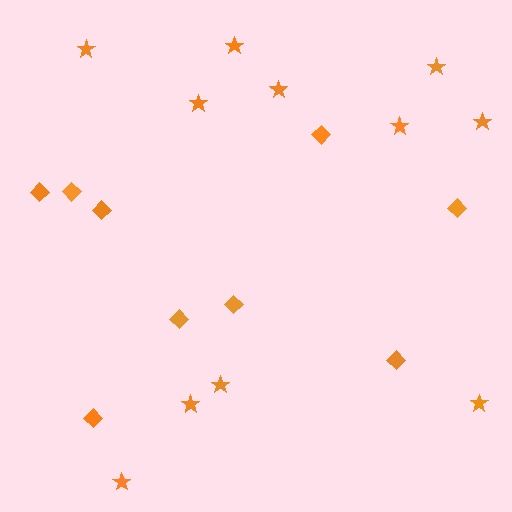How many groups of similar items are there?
There are 2 groups: one group of diamonds (9) and one group of stars (11).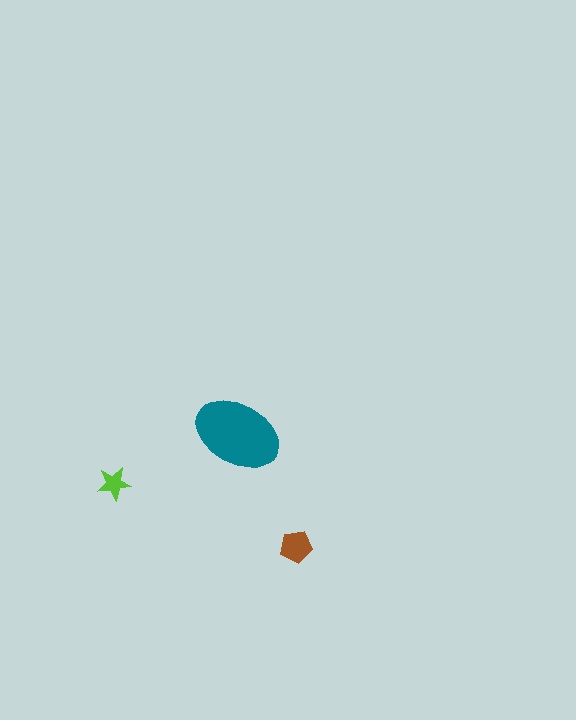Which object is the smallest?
The lime star.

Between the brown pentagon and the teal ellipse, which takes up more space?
The teal ellipse.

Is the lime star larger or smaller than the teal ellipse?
Smaller.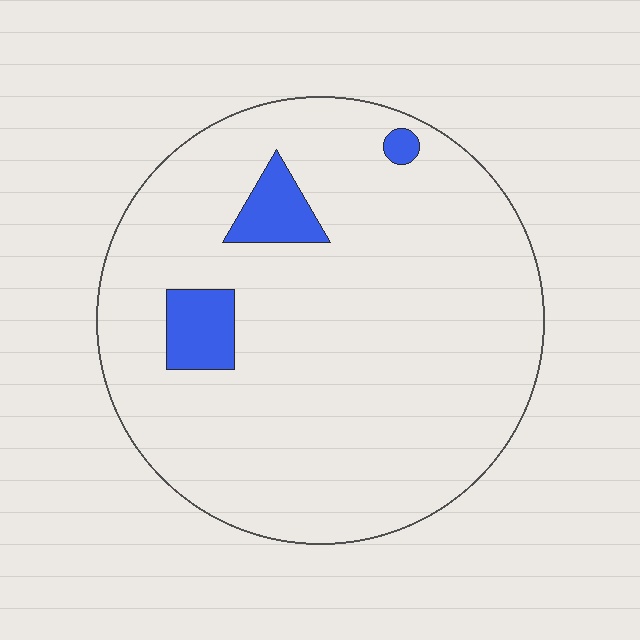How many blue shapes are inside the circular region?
3.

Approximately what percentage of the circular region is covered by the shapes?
Approximately 5%.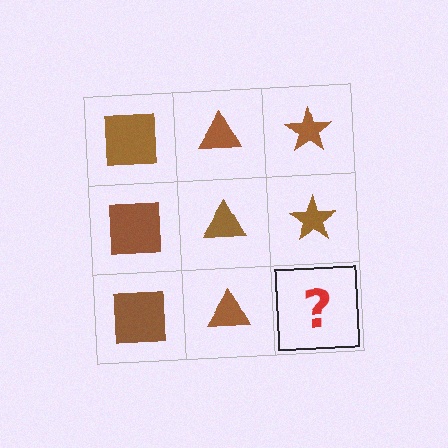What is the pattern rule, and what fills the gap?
The rule is that each column has a consistent shape. The gap should be filled with a brown star.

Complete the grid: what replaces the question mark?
The question mark should be replaced with a brown star.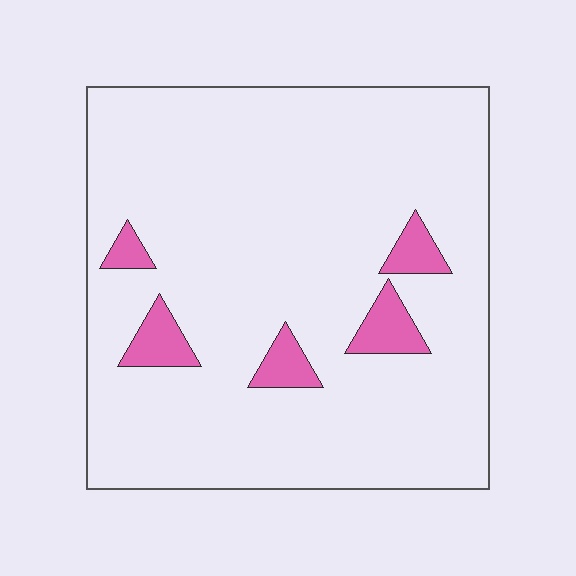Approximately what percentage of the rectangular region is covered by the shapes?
Approximately 10%.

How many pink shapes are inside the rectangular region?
5.